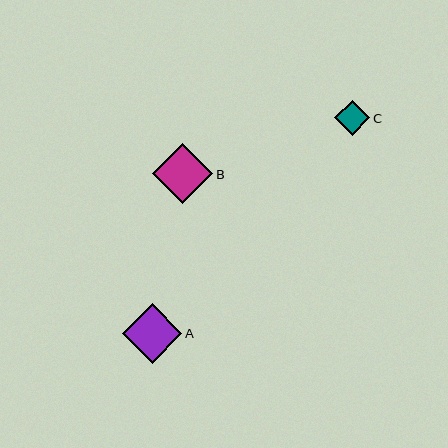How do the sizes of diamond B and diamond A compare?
Diamond B and diamond A are approximately the same size.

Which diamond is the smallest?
Diamond C is the smallest with a size of approximately 35 pixels.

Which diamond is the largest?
Diamond B is the largest with a size of approximately 60 pixels.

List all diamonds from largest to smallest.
From largest to smallest: B, A, C.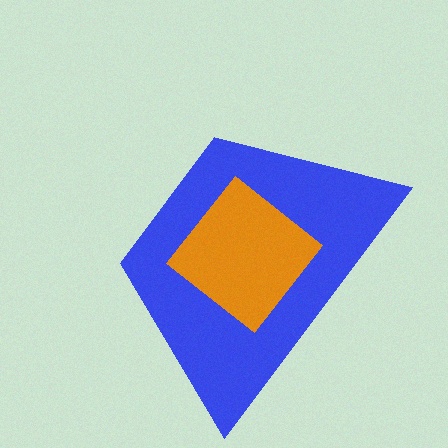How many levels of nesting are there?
2.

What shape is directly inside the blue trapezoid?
The orange diamond.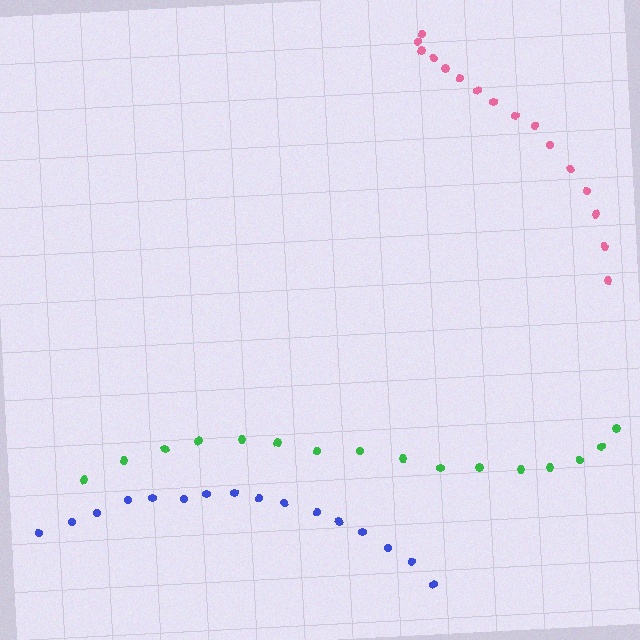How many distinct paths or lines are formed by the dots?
There are 3 distinct paths.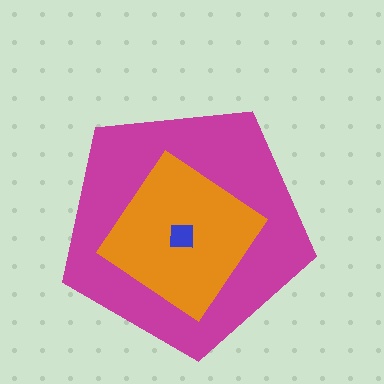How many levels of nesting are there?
3.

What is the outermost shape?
The magenta pentagon.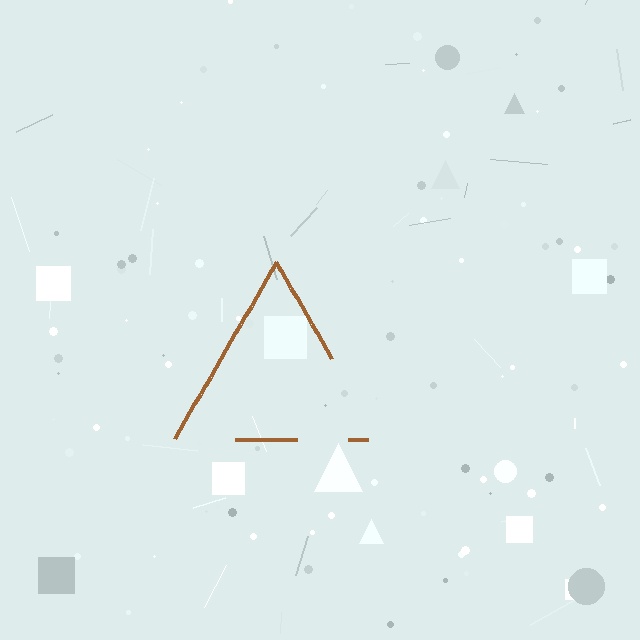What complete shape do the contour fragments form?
The contour fragments form a triangle.